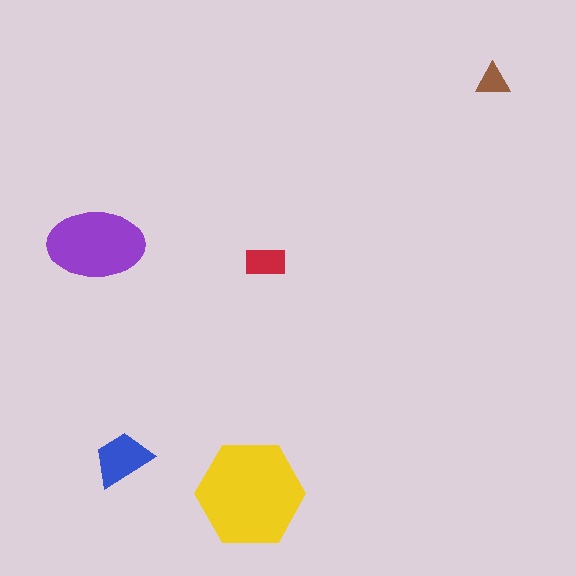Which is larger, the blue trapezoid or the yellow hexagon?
The yellow hexagon.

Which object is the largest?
The yellow hexagon.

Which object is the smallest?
The brown triangle.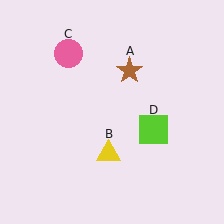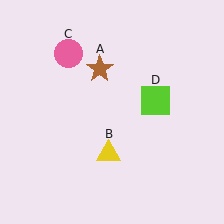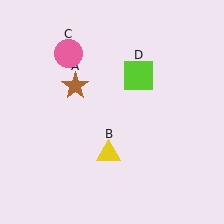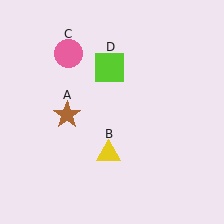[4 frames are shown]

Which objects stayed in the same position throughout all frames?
Yellow triangle (object B) and pink circle (object C) remained stationary.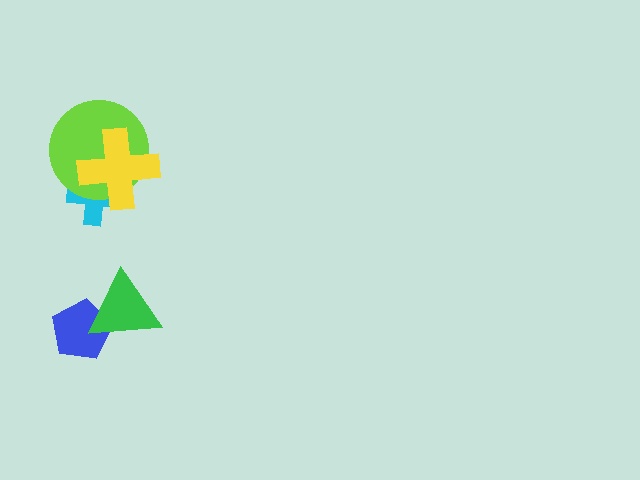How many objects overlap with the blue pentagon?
1 object overlaps with the blue pentagon.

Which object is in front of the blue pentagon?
The green triangle is in front of the blue pentagon.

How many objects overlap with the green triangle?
1 object overlaps with the green triangle.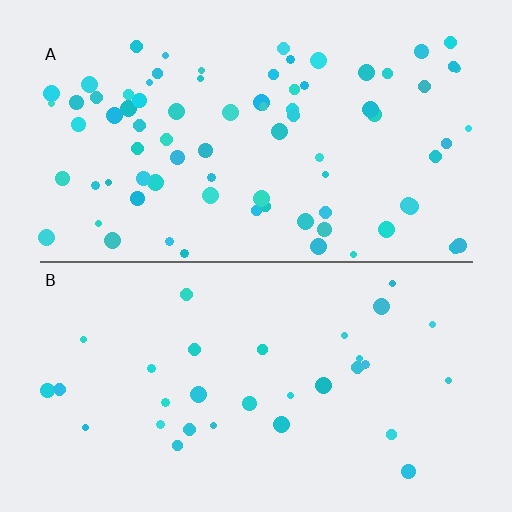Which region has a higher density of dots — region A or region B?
A (the top).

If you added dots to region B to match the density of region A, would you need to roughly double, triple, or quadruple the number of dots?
Approximately triple.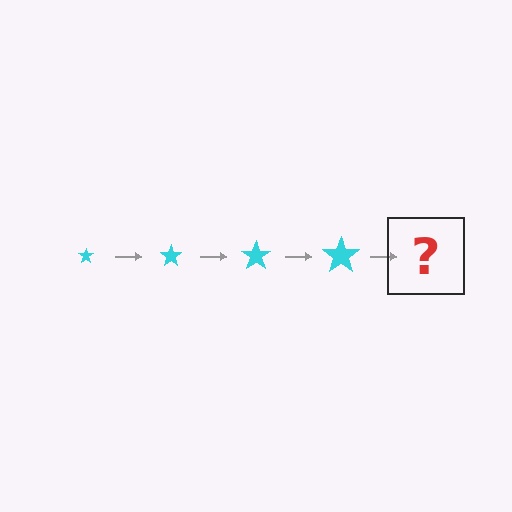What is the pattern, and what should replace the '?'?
The pattern is that the star gets progressively larger each step. The '?' should be a cyan star, larger than the previous one.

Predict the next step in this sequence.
The next step is a cyan star, larger than the previous one.